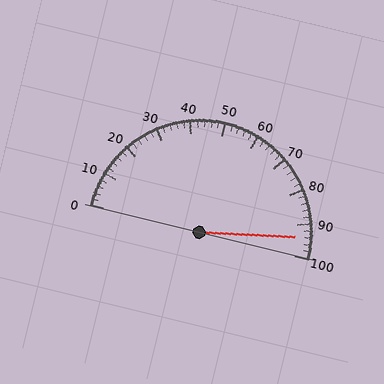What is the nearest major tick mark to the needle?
The nearest major tick mark is 90.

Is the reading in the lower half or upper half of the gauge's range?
The reading is in the upper half of the range (0 to 100).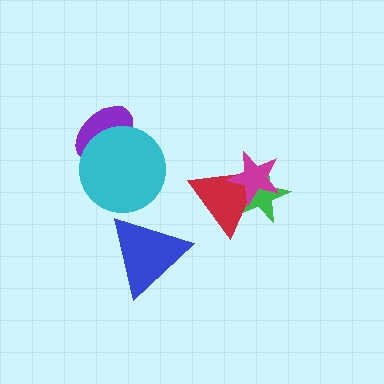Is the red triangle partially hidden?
Yes, it is partially covered by another shape.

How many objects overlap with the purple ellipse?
1 object overlaps with the purple ellipse.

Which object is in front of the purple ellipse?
The cyan circle is in front of the purple ellipse.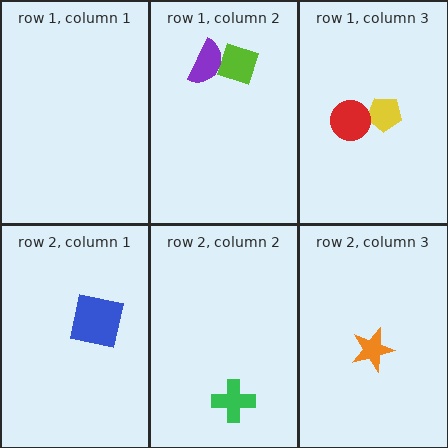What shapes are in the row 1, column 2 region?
The lime diamond, the purple semicircle.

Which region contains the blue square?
The row 2, column 1 region.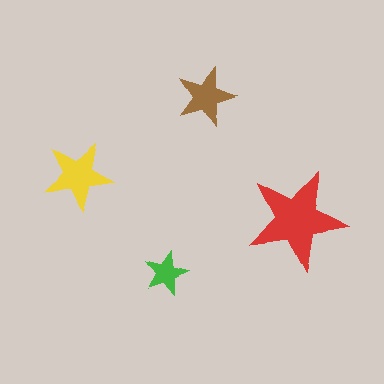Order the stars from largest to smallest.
the red one, the yellow one, the brown one, the green one.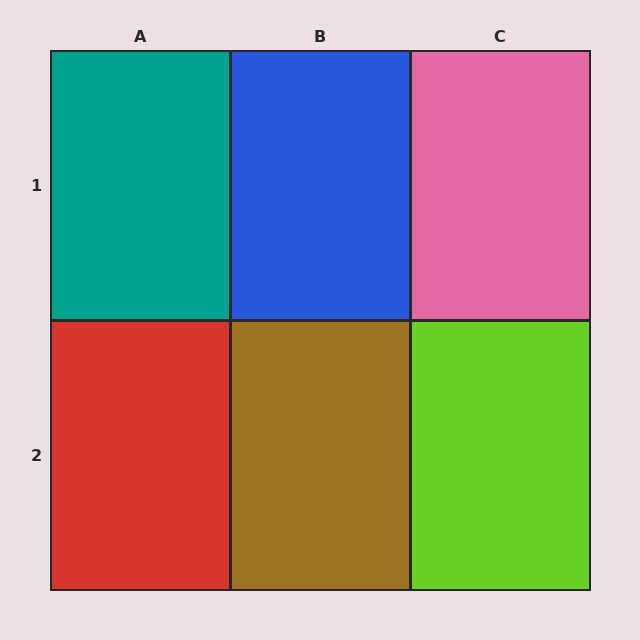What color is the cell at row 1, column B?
Blue.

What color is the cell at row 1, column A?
Teal.